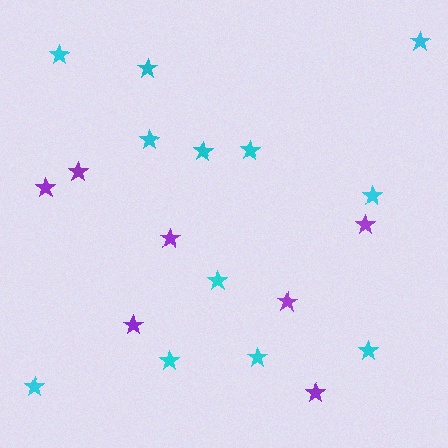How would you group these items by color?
There are 2 groups: one group of cyan stars (12) and one group of purple stars (7).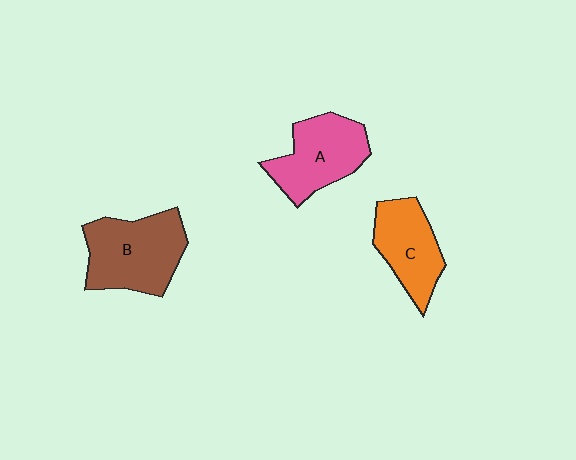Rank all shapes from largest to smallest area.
From largest to smallest: B (brown), A (pink), C (orange).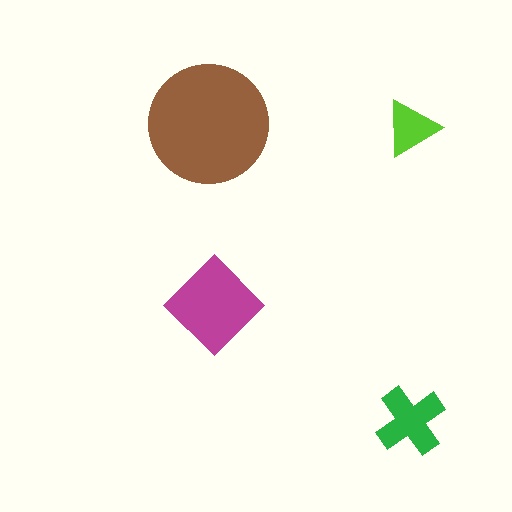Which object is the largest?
The brown circle.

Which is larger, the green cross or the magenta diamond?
The magenta diamond.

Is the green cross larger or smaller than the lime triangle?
Larger.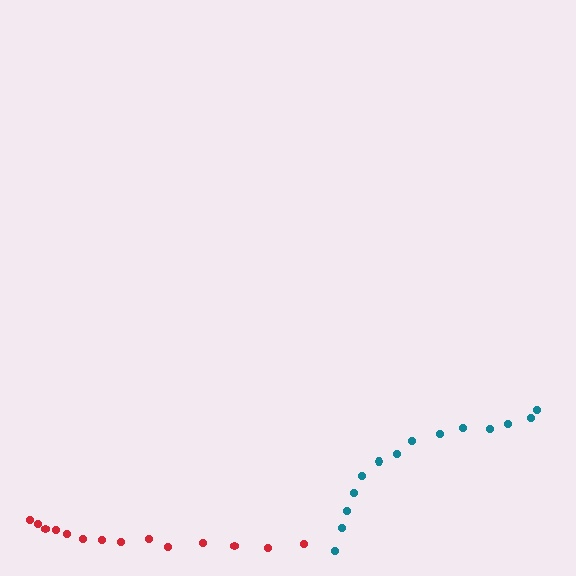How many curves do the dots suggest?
There are 2 distinct paths.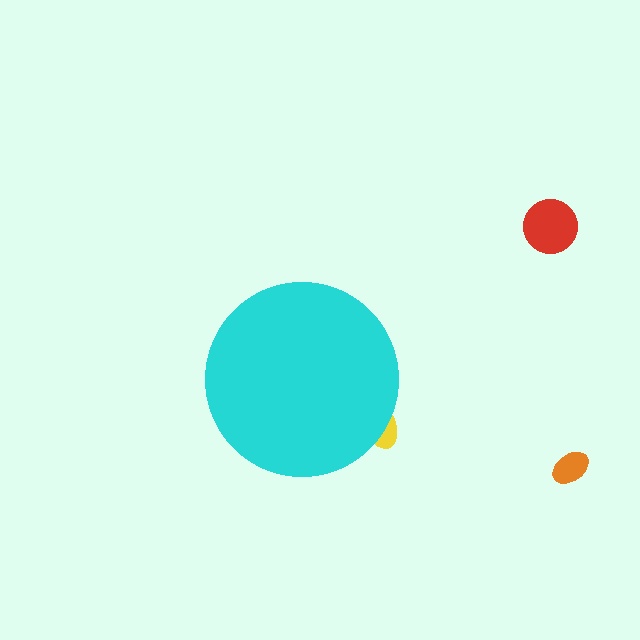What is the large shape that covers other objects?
A cyan circle.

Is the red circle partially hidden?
No, the red circle is fully visible.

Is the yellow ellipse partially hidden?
Yes, the yellow ellipse is partially hidden behind the cyan circle.